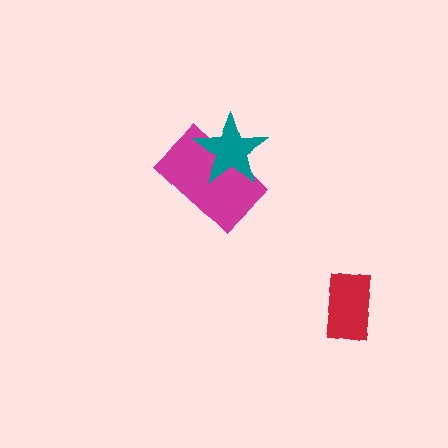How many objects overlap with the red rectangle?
0 objects overlap with the red rectangle.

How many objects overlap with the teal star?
1 object overlaps with the teal star.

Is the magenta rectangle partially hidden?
Yes, it is partially covered by another shape.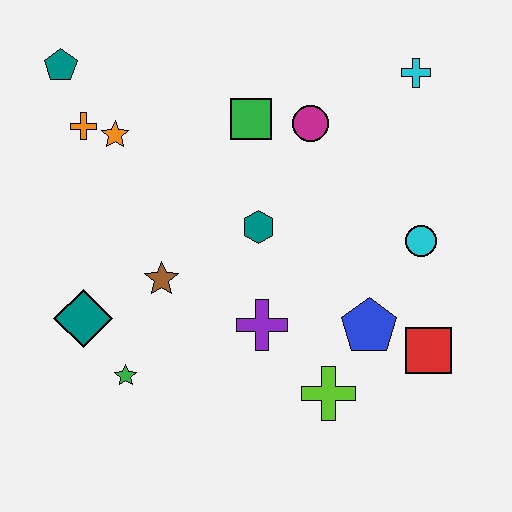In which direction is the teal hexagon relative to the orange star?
The teal hexagon is to the right of the orange star.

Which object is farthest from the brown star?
The cyan cross is farthest from the brown star.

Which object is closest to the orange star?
The orange cross is closest to the orange star.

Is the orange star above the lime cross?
Yes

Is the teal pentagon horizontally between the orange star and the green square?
No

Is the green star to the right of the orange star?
Yes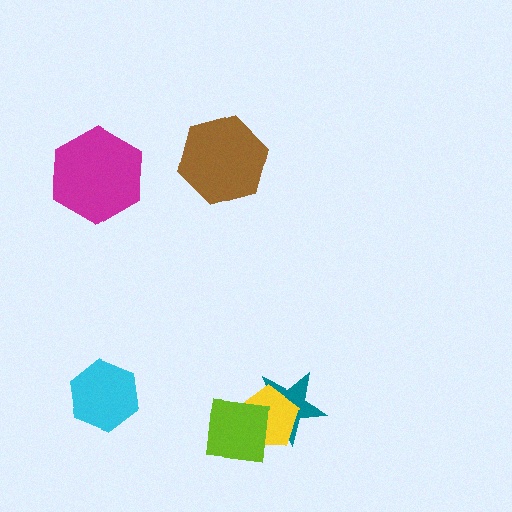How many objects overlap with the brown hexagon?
0 objects overlap with the brown hexagon.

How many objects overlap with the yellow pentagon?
2 objects overlap with the yellow pentagon.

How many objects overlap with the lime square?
2 objects overlap with the lime square.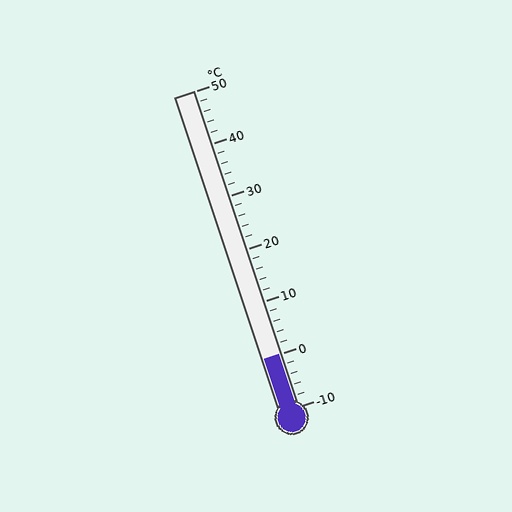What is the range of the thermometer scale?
The thermometer scale ranges from -10°C to 50°C.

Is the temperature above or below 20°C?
The temperature is below 20°C.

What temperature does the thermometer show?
The thermometer shows approximately 0°C.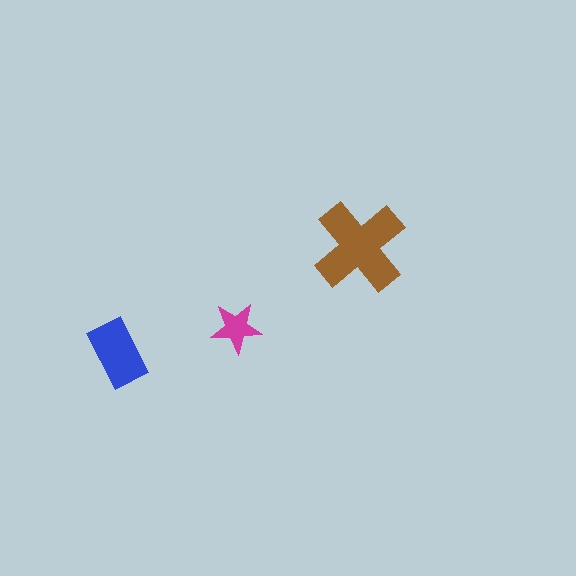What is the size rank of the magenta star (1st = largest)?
3rd.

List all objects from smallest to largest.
The magenta star, the blue rectangle, the brown cross.